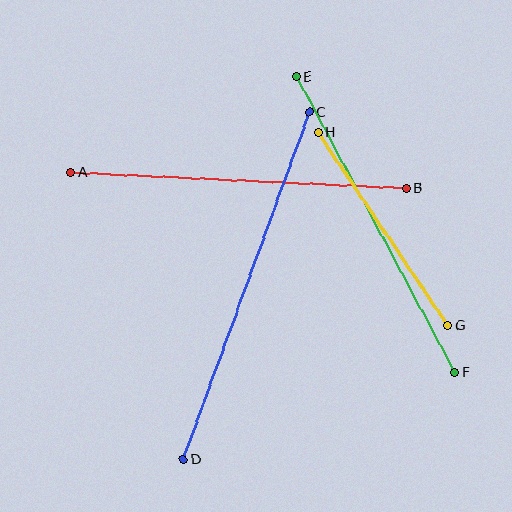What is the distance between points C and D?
The distance is approximately 369 pixels.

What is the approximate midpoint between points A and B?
The midpoint is at approximately (238, 180) pixels.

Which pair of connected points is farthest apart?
Points C and D are farthest apart.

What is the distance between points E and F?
The distance is approximately 335 pixels.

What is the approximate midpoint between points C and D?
The midpoint is at approximately (246, 286) pixels.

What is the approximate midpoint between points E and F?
The midpoint is at approximately (376, 224) pixels.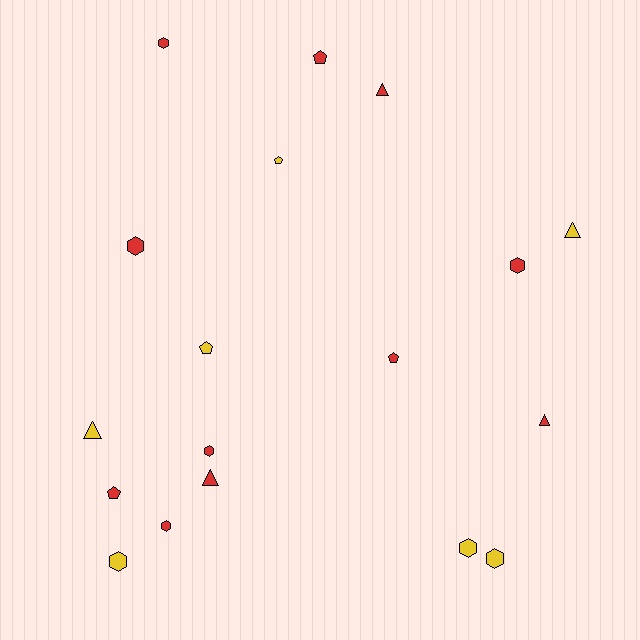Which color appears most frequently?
Red, with 11 objects.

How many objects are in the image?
There are 18 objects.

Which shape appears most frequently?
Hexagon, with 8 objects.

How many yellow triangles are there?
There are 2 yellow triangles.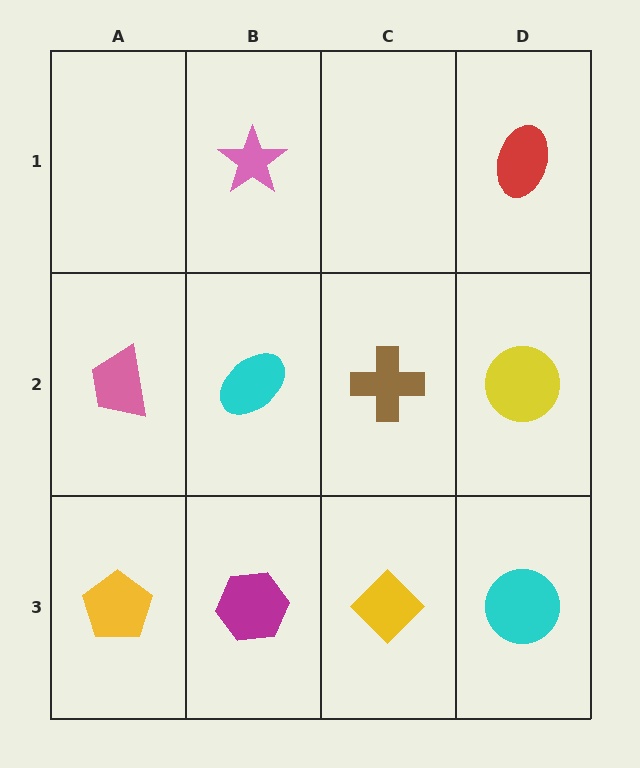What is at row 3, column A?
A yellow pentagon.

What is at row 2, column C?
A brown cross.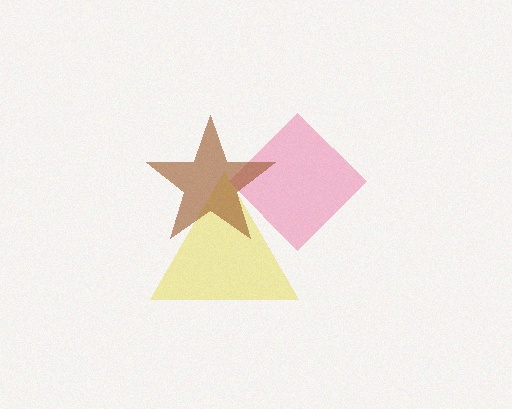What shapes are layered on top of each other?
The layered shapes are: a pink diamond, a yellow triangle, a brown star.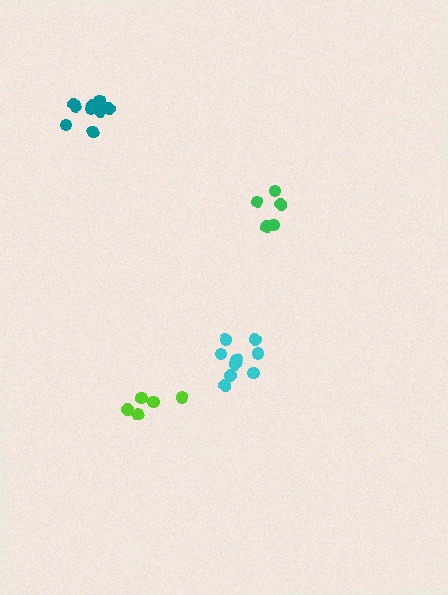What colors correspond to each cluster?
The clusters are colored: green, cyan, lime, teal.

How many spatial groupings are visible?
There are 4 spatial groupings.